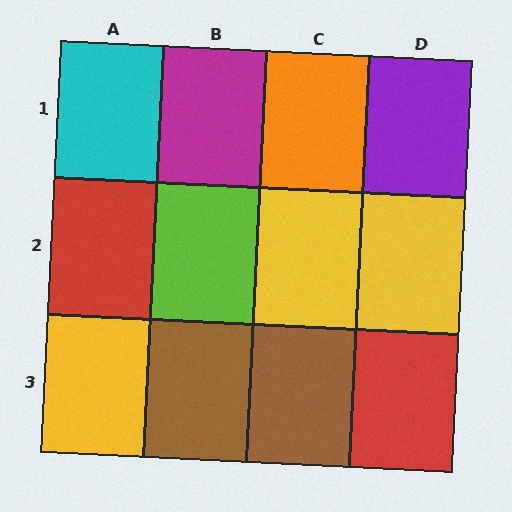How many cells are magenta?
1 cell is magenta.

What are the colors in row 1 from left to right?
Cyan, magenta, orange, purple.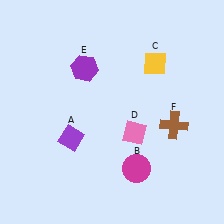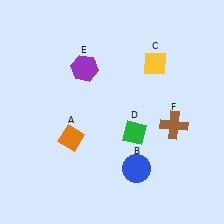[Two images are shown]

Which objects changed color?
A changed from purple to orange. B changed from magenta to blue. D changed from pink to green.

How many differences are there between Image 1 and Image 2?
There are 3 differences between the two images.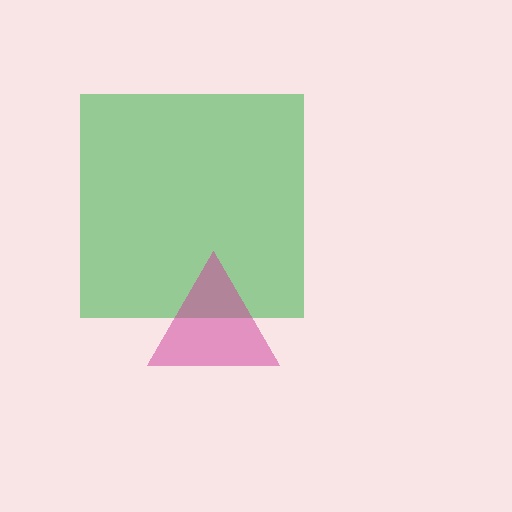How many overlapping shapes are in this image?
There are 2 overlapping shapes in the image.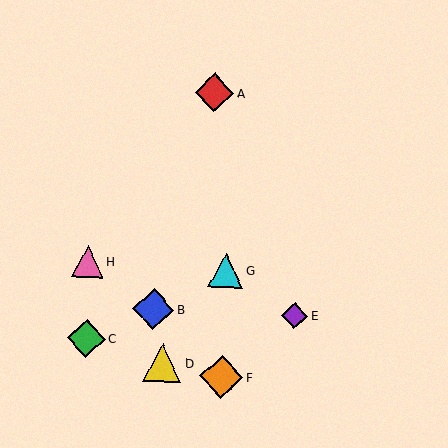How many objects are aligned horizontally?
2 objects (B, E) are aligned horizontally.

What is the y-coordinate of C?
Object C is at y≈338.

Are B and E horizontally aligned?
Yes, both are at y≈309.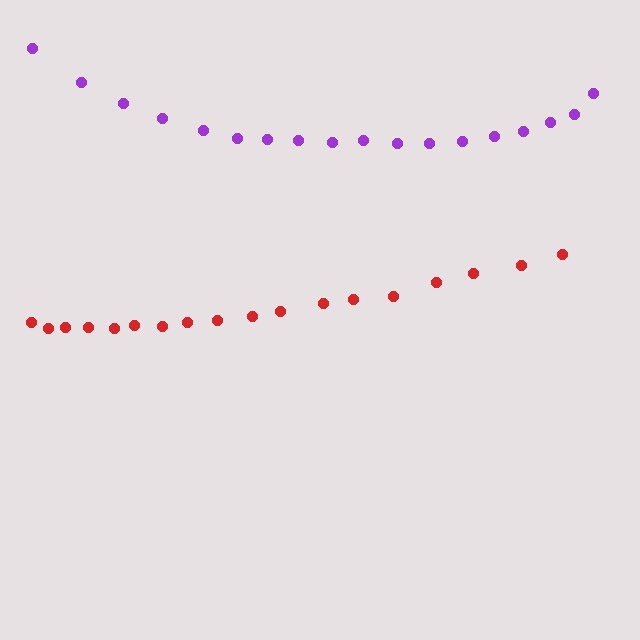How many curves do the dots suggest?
There are 2 distinct paths.